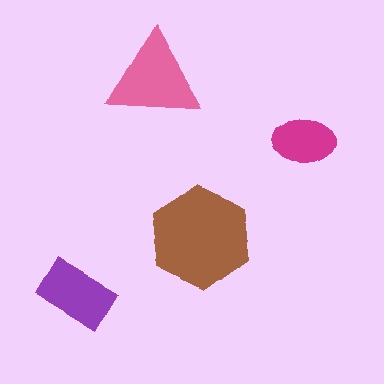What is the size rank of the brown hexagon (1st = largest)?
1st.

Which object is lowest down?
The purple rectangle is bottommost.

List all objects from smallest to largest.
The magenta ellipse, the purple rectangle, the pink triangle, the brown hexagon.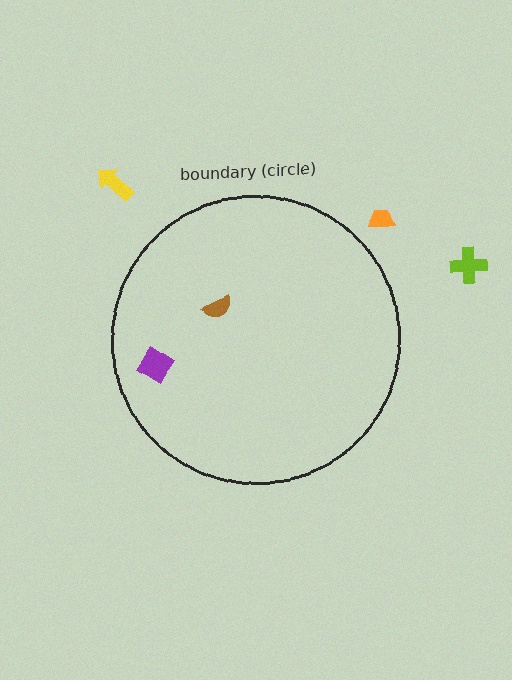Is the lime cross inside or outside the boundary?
Outside.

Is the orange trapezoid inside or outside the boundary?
Outside.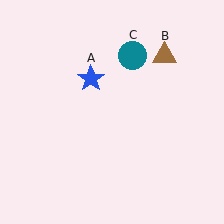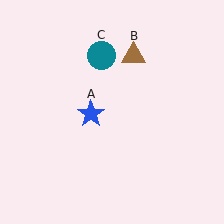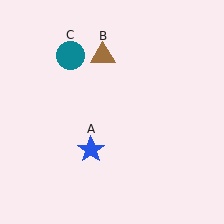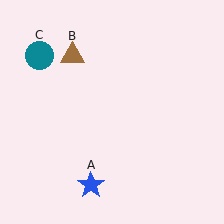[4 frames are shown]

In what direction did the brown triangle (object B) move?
The brown triangle (object B) moved left.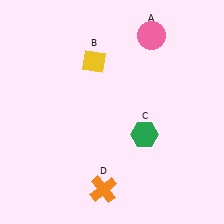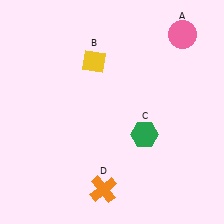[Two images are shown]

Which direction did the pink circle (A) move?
The pink circle (A) moved right.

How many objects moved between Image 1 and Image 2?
1 object moved between the two images.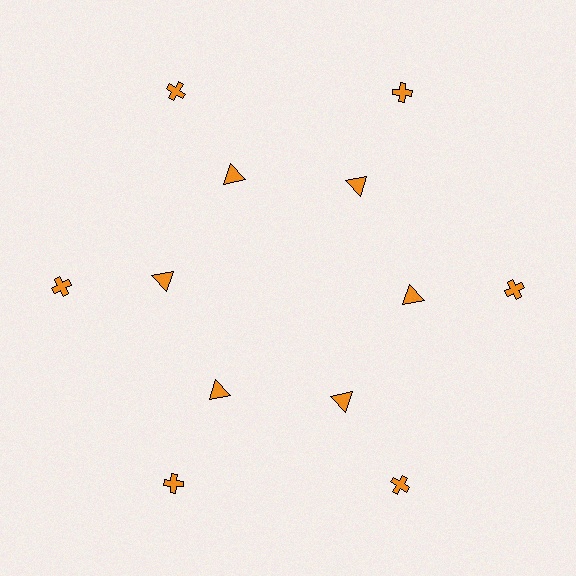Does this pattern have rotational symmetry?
Yes, this pattern has 6-fold rotational symmetry. It looks the same after rotating 60 degrees around the center.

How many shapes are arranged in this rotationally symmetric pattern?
There are 12 shapes, arranged in 6 groups of 2.